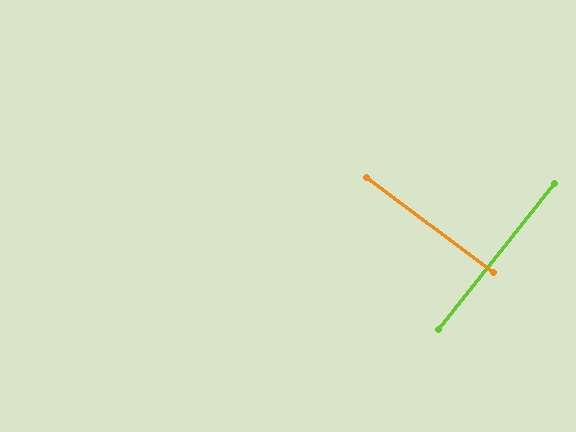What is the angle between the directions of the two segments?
Approximately 88 degrees.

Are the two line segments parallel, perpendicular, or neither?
Perpendicular — they meet at approximately 88°.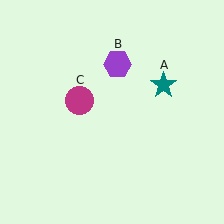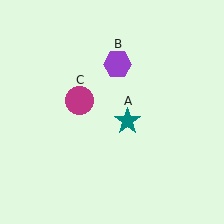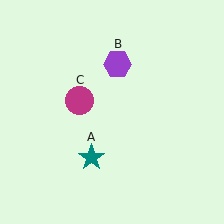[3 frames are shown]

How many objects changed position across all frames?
1 object changed position: teal star (object A).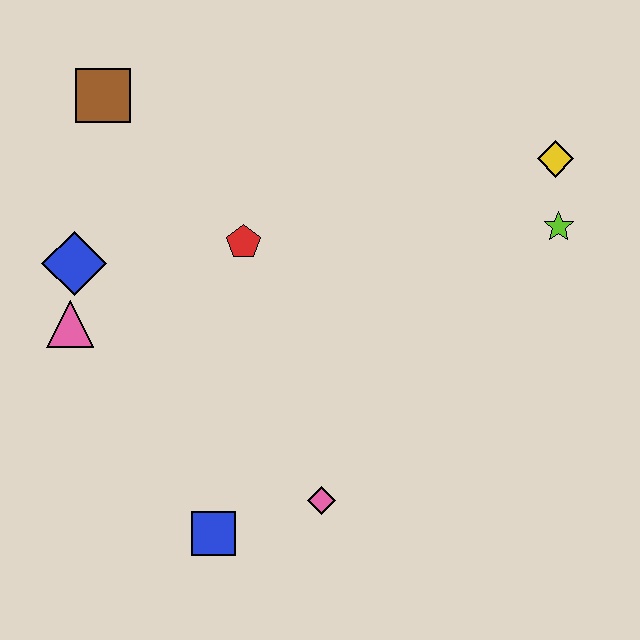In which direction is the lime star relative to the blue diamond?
The lime star is to the right of the blue diamond.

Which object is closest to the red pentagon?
The blue diamond is closest to the red pentagon.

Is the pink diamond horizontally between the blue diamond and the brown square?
No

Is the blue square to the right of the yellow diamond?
No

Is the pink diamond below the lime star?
Yes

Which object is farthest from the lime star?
The pink triangle is farthest from the lime star.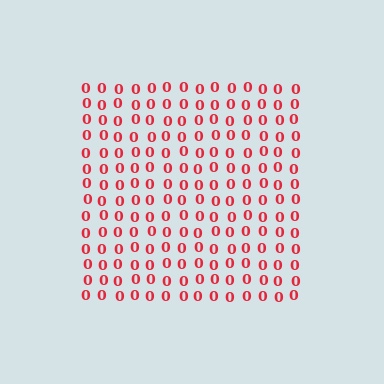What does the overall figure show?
The overall figure shows a square.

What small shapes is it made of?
It is made of small digit 0's.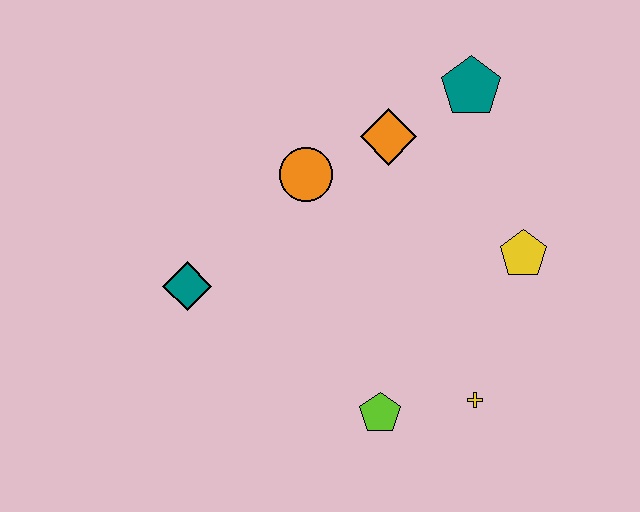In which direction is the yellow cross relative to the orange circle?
The yellow cross is below the orange circle.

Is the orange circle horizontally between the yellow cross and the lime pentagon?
No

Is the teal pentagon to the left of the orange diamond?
No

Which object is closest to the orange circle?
The orange diamond is closest to the orange circle.